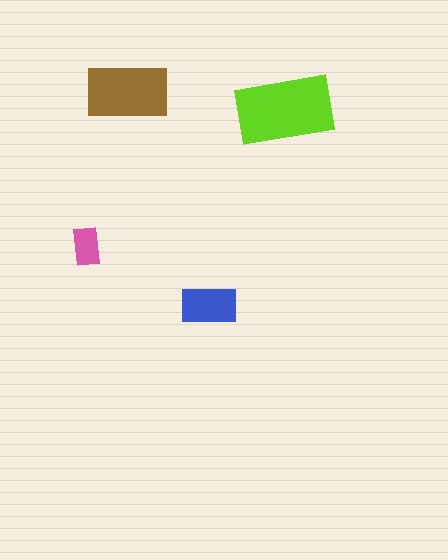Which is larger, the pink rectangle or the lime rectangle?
The lime one.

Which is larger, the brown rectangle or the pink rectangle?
The brown one.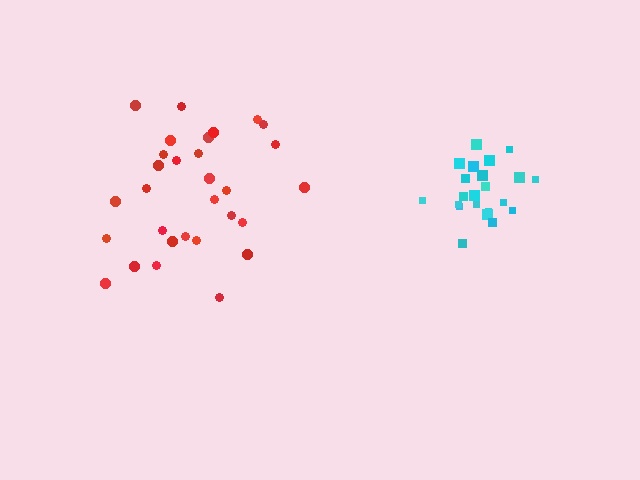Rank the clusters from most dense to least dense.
cyan, red.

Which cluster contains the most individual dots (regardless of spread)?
Red (30).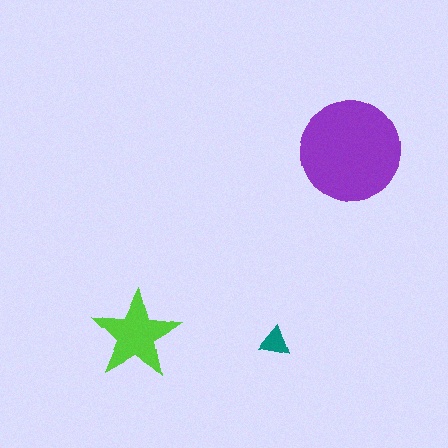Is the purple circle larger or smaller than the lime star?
Larger.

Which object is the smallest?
The teal triangle.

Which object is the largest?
The purple circle.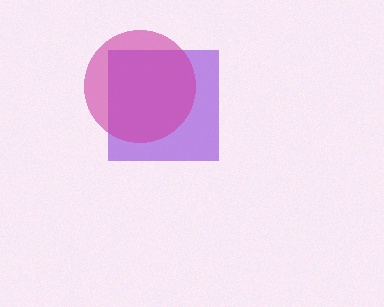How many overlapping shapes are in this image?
There are 2 overlapping shapes in the image.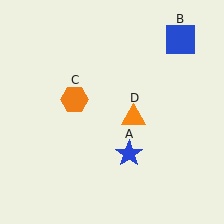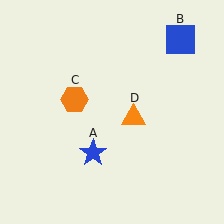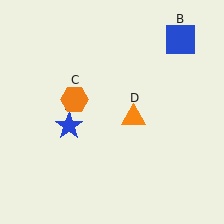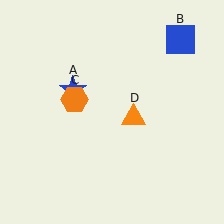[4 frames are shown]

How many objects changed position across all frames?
1 object changed position: blue star (object A).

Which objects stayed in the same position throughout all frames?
Blue square (object B) and orange hexagon (object C) and orange triangle (object D) remained stationary.